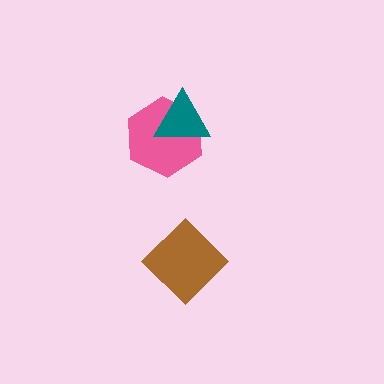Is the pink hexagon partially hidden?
Yes, it is partially covered by another shape.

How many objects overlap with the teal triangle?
1 object overlaps with the teal triangle.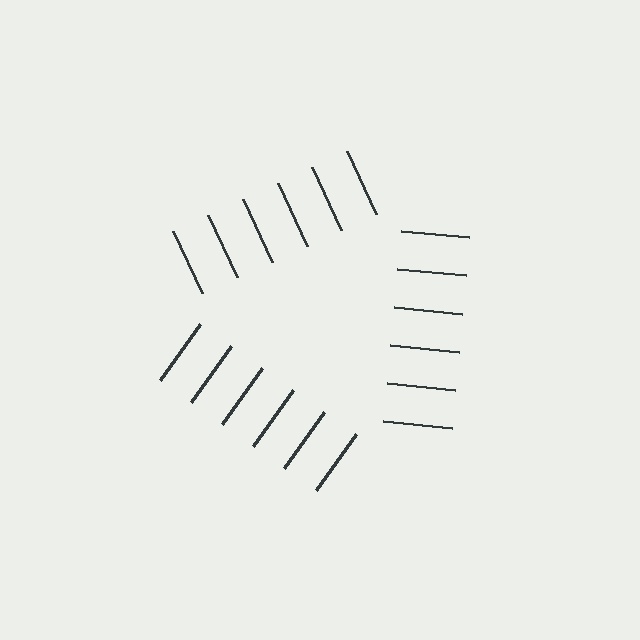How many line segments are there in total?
18 — 6 along each of the 3 edges.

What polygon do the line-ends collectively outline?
An illusory triangle — the line segments terminate on its edges but no continuous stroke is drawn.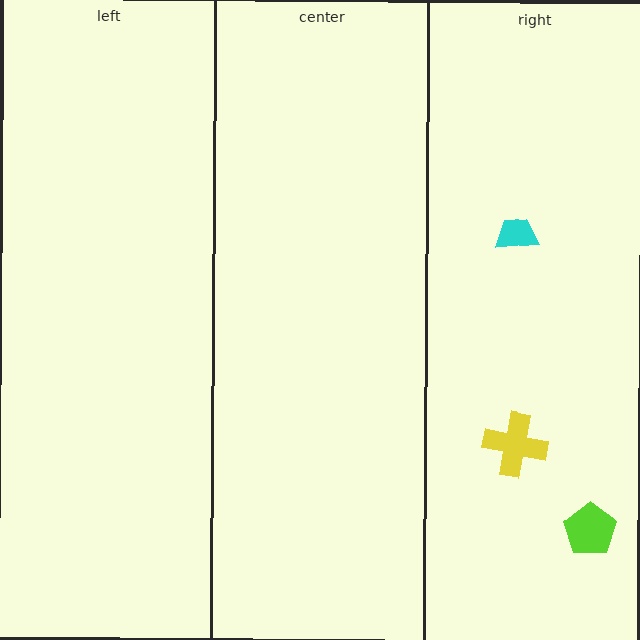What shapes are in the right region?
The yellow cross, the cyan trapezoid, the lime pentagon.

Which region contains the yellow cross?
The right region.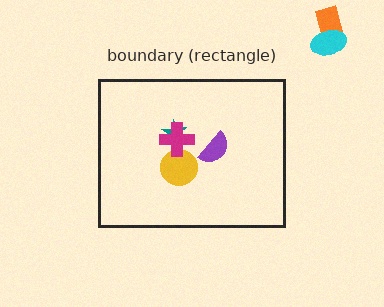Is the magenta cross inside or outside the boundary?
Inside.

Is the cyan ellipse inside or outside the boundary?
Outside.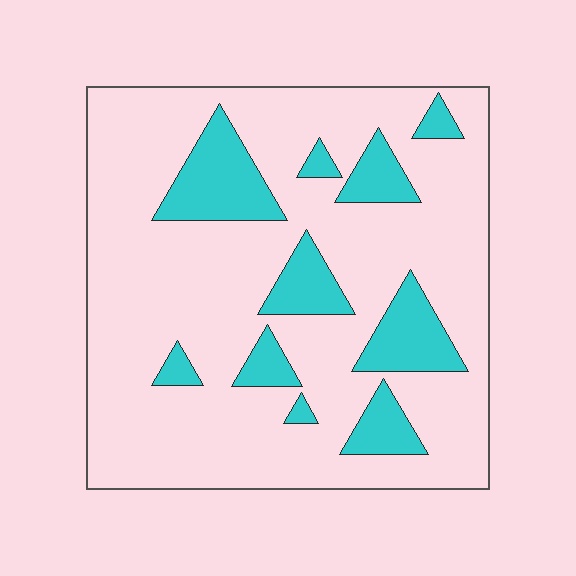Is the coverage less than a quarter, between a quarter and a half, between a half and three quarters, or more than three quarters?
Less than a quarter.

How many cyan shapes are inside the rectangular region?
10.